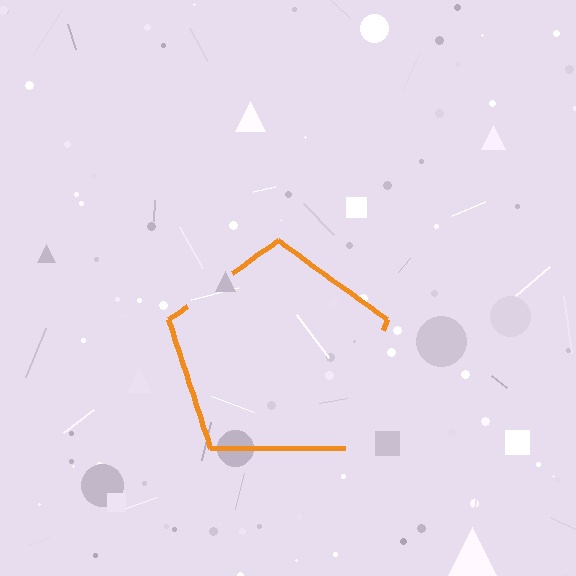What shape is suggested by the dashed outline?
The dashed outline suggests a pentagon.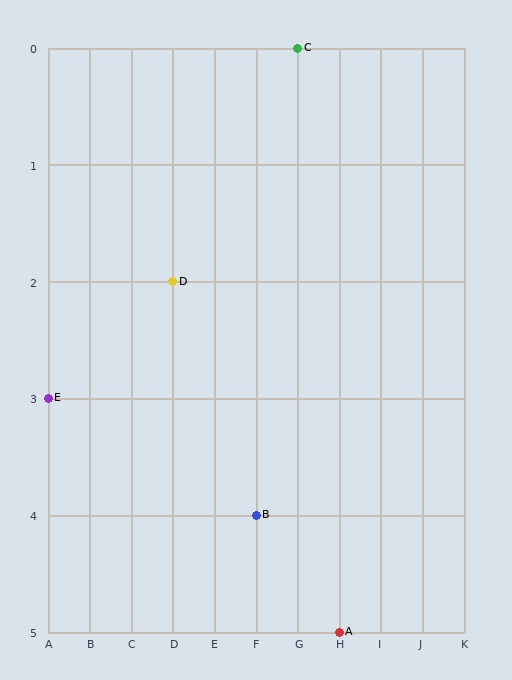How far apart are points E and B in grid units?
Points E and B are 5 columns and 1 row apart (about 5.1 grid units diagonally).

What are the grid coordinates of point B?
Point B is at grid coordinates (F, 4).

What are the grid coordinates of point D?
Point D is at grid coordinates (D, 2).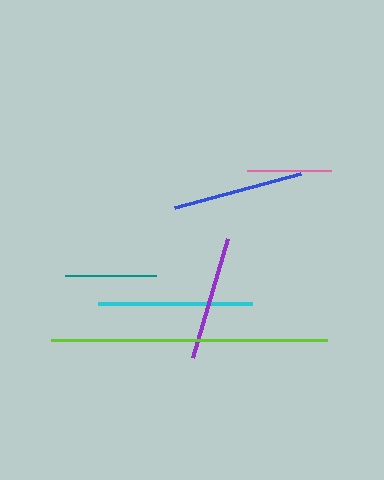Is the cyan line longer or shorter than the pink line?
The cyan line is longer than the pink line.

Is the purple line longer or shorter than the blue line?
The blue line is longer than the purple line.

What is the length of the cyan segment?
The cyan segment is approximately 153 pixels long.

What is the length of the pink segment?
The pink segment is approximately 84 pixels long.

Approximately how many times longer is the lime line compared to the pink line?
The lime line is approximately 3.3 times the length of the pink line.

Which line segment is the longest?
The lime line is the longest at approximately 277 pixels.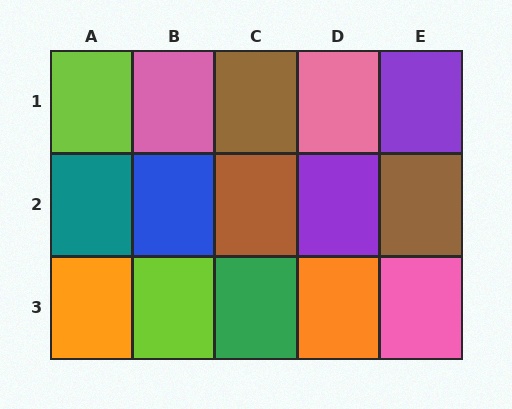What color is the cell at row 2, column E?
Brown.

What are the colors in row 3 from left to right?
Orange, lime, green, orange, pink.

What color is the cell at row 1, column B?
Pink.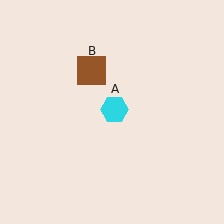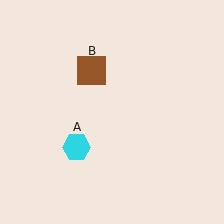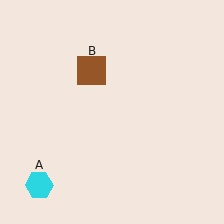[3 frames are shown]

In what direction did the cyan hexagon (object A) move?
The cyan hexagon (object A) moved down and to the left.